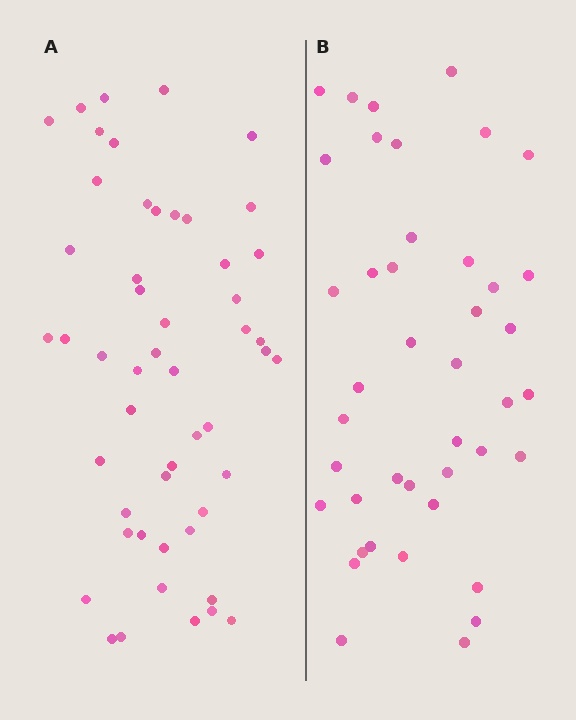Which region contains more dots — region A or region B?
Region A (the left region) has more dots.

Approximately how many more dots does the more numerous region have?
Region A has roughly 8 or so more dots than region B.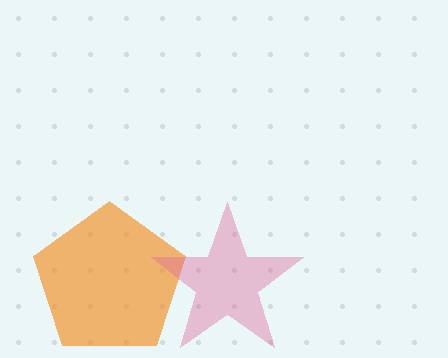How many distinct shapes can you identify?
There are 2 distinct shapes: an orange pentagon, a pink star.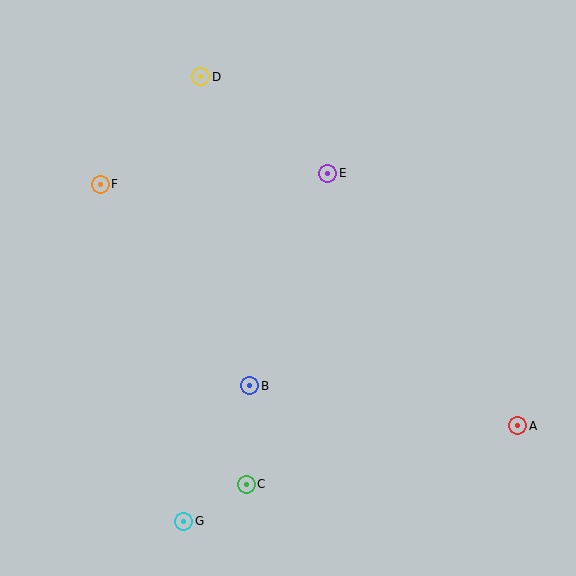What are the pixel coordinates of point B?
Point B is at (250, 386).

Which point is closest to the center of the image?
Point B at (250, 386) is closest to the center.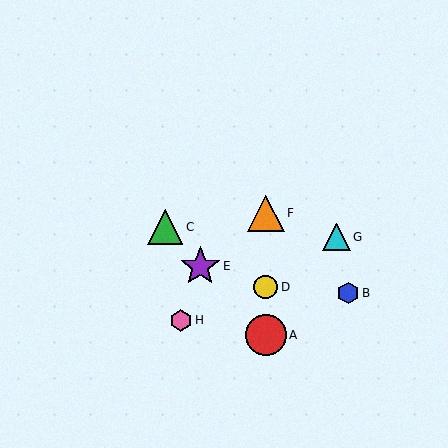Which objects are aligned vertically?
Objects A, D, F are aligned vertically.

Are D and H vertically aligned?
No, D is at x≈266 and H is at x≈181.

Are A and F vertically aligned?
Yes, both are at x≈266.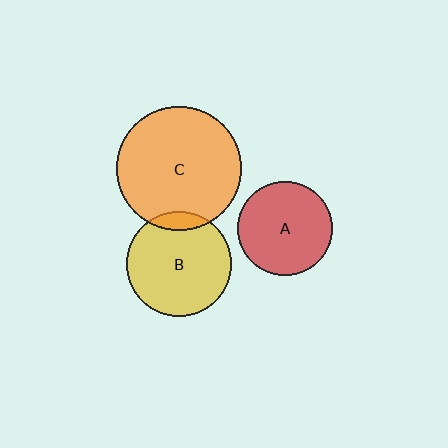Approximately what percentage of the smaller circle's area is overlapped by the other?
Approximately 10%.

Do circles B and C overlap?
Yes.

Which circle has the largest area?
Circle C (orange).